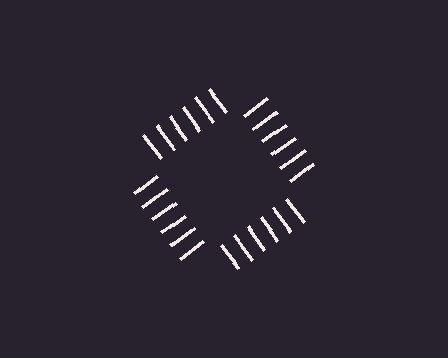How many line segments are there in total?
24 — 6 along each of the 4 edges.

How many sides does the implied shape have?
4 sides — the line-ends trace a square.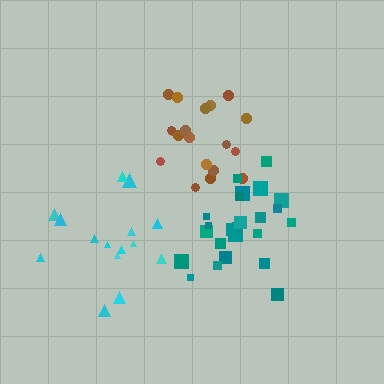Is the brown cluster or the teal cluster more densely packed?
Teal.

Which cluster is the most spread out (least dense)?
Cyan.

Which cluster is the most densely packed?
Teal.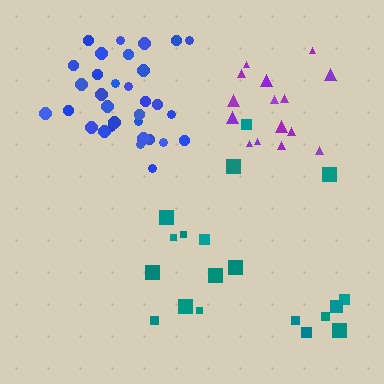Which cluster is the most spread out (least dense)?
Teal.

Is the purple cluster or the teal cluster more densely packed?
Purple.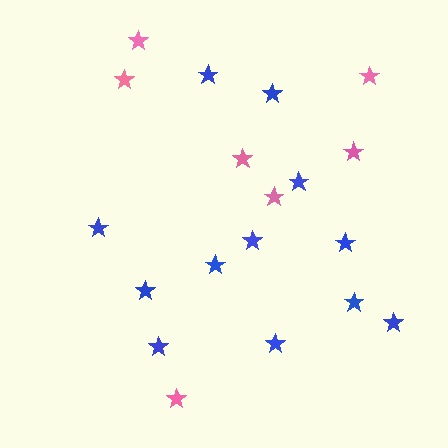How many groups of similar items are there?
There are 2 groups: one group of blue stars (12) and one group of pink stars (7).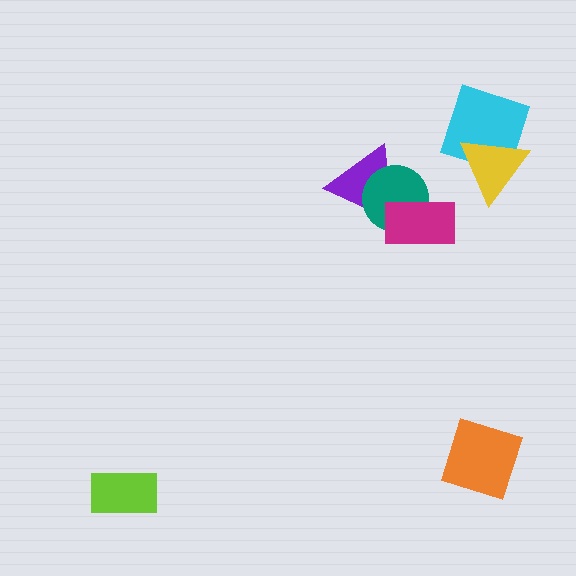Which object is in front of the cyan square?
The yellow triangle is in front of the cyan square.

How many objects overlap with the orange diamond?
0 objects overlap with the orange diamond.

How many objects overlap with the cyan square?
1 object overlaps with the cyan square.